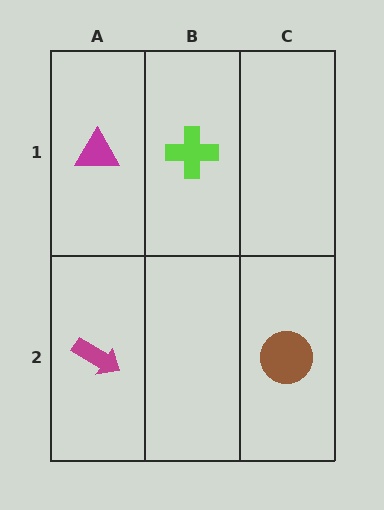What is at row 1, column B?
A lime cross.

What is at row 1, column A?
A magenta triangle.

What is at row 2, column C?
A brown circle.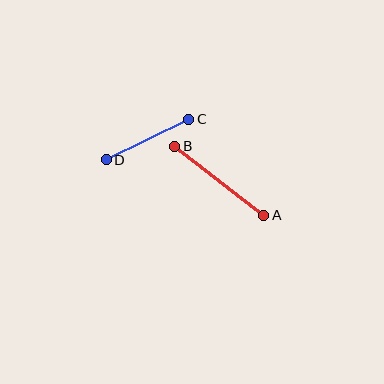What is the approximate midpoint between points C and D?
The midpoint is at approximately (148, 140) pixels.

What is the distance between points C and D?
The distance is approximately 92 pixels.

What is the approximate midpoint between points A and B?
The midpoint is at approximately (219, 181) pixels.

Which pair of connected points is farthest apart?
Points A and B are farthest apart.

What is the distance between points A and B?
The distance is approximately 113 pixels.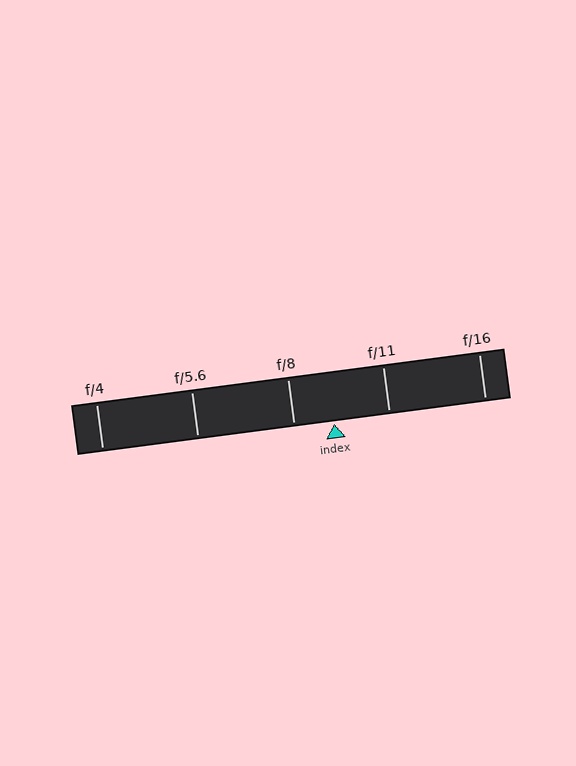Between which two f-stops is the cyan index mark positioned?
The index mark is between f/8 and f/11.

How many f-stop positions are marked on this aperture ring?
There are 5 f-stop positions marked.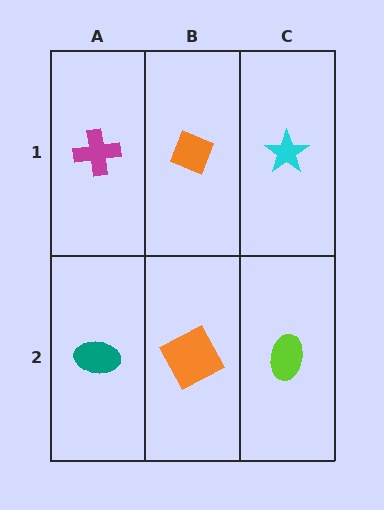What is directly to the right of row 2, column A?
An orange square.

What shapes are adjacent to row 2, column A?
A magenta cross (row 1, column A), an orange square (row 2, column B).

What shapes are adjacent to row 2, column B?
An orange diamond (row 1, column B), a teal ellipse (row 2, column A), a lime ellipse (row 2, column C).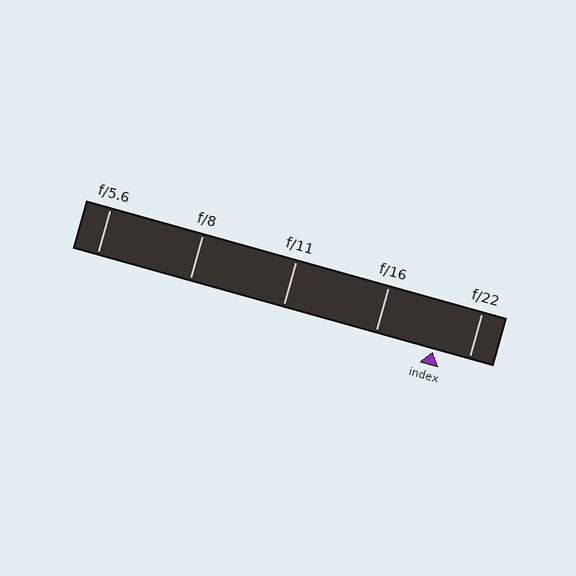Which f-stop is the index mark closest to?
The index mark is closest to f/22.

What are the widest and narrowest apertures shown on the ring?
The widest aperture shown is f/5.6 and the narrowest is f/22.